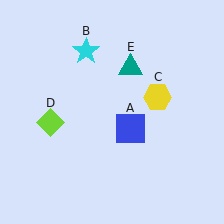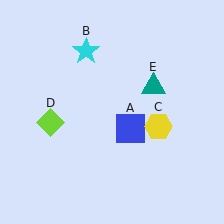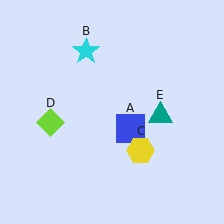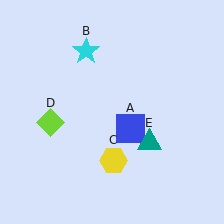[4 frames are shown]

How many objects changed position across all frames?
2 objects changed position: yellow hexagon (object C), teal triangle (object E).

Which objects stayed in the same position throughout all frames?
Blue square (object A) and cyan star (object B) and lime diamond (object D) remained stationary.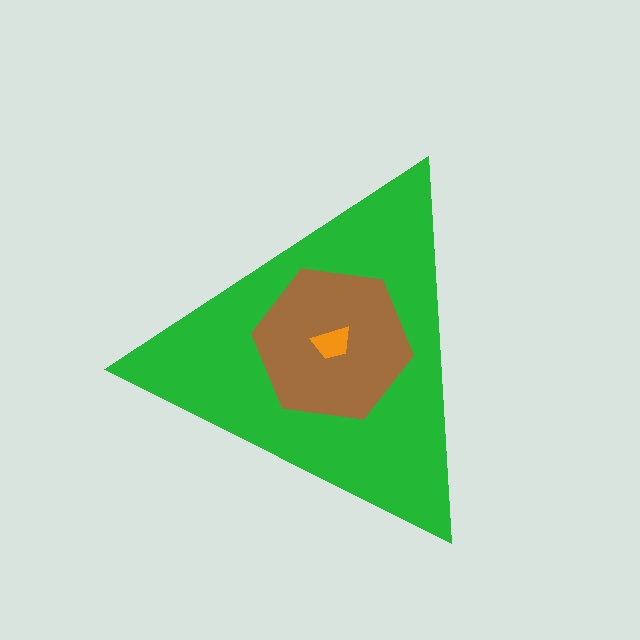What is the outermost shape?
The green triangle.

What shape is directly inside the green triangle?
The brown hexagon.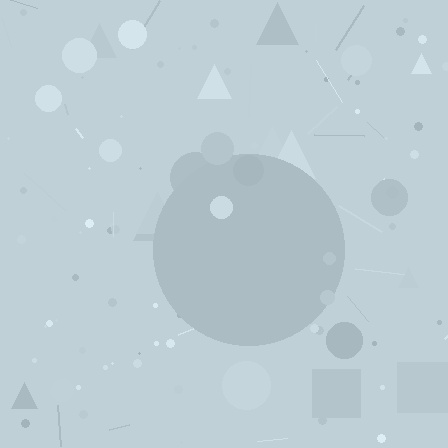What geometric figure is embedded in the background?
A circle is embedded in the background.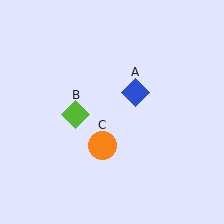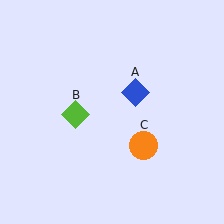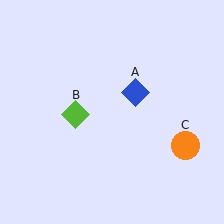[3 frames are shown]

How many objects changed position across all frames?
1 object changed position: orange circle (object C).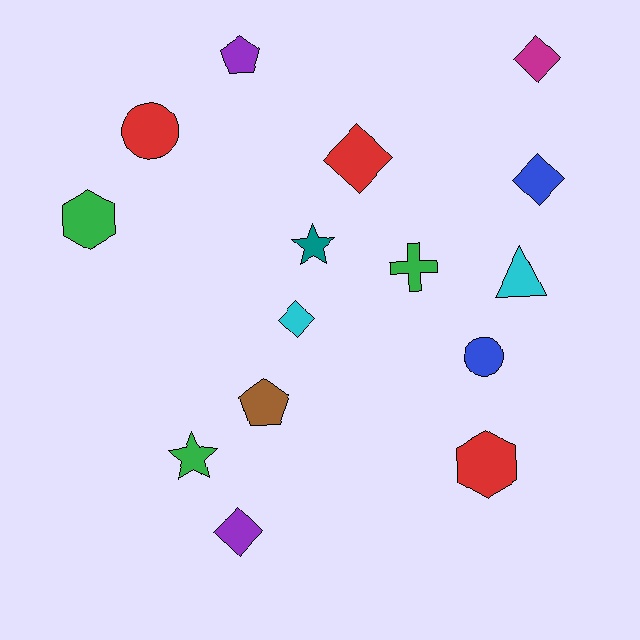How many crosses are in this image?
There is 1 cross.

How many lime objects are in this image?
There are no lime objects.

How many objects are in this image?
There are 15 objects.